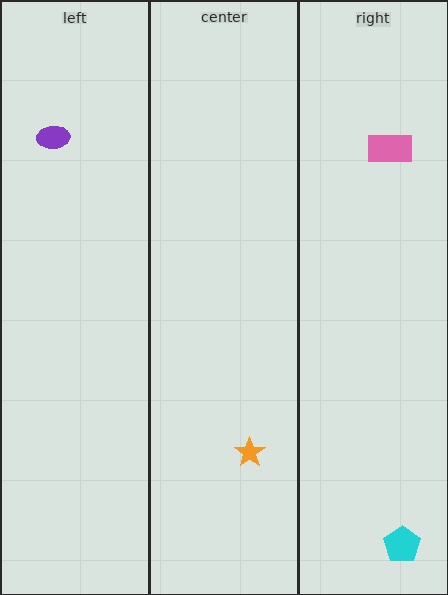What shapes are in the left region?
The purple ellipse.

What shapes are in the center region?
The orange star.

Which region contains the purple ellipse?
The left region.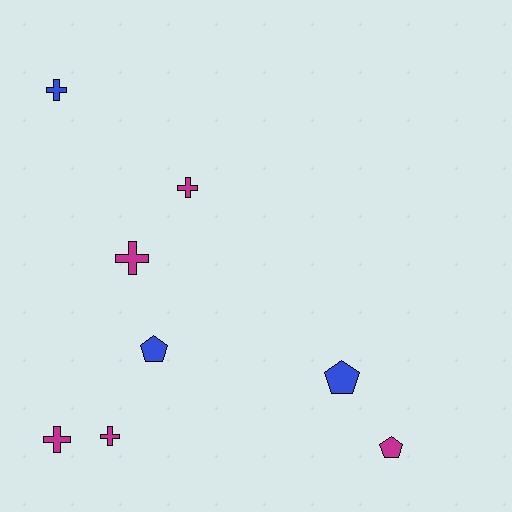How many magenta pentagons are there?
There is 1 magenta pentagon.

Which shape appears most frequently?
Cross, with 5 objects.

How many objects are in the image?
There are 8 objects.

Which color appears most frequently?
Magenta, with 5 objects.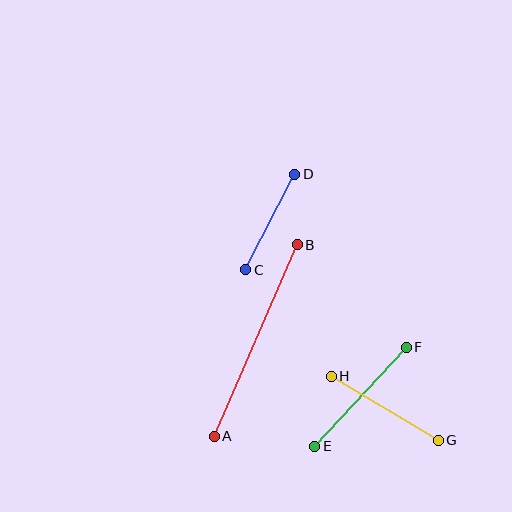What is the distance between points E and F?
The distance is approximately 135 pixels.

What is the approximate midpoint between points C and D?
The midpoint is at approximately (270, 222) pixels.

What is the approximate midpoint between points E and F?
The midpoint is at approximately (361, 397) pixels.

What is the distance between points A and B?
The distance is approximately 209 pixels.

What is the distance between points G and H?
The distance is approximately 125 pixels.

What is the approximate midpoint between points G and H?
The midpoint is at approximately (385, 408) pixels.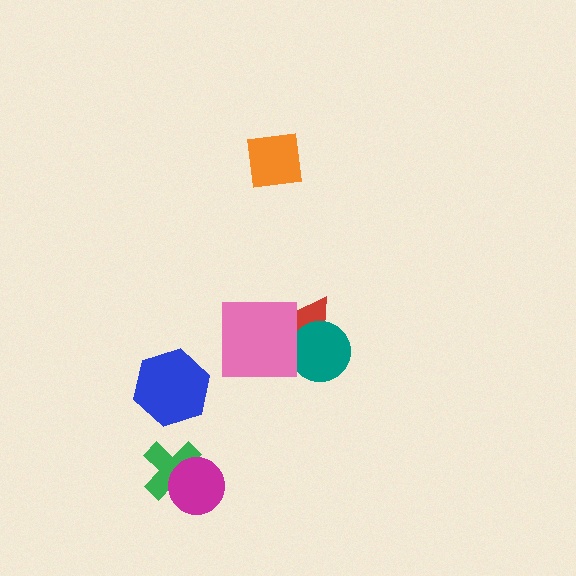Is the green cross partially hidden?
Yes, it is partially covered by another shape.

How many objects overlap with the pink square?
1 object overlaps with the pink square.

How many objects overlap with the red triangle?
2 objects overlap with the red triangle.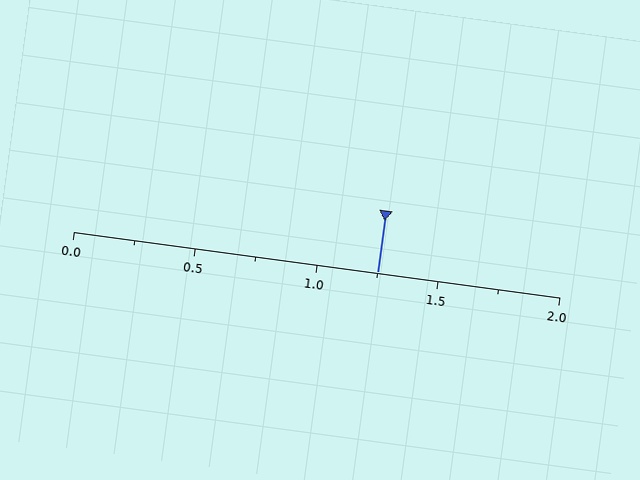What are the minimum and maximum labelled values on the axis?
The axis runs from 0.0 to 2.0.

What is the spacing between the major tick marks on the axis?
The major ticks are spaced 0.5 apart.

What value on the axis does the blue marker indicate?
The marker indicates approximately 1.25.